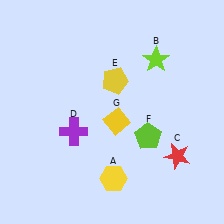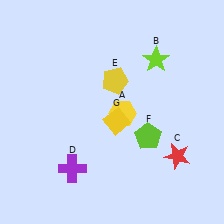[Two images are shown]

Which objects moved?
The objects that moved are: the yellow hexagon (A), the purple cross (D).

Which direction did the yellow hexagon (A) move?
The yellow hexagon (A) moved up.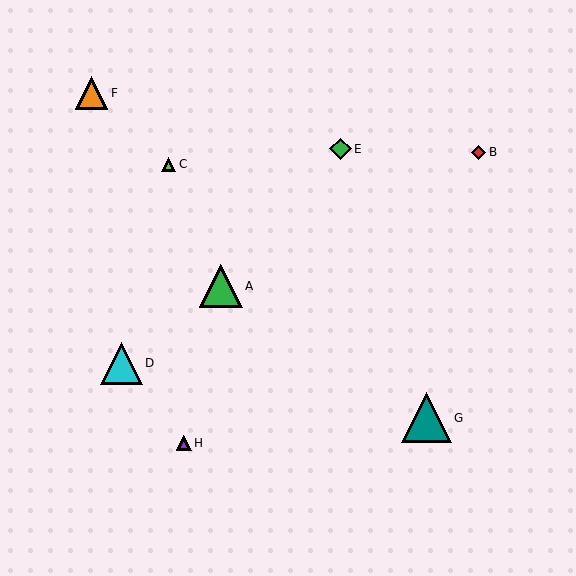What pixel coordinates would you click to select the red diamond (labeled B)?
Click at (478, 152) to select the red diamond B.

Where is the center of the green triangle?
The center of the green triangle is at (221, 286).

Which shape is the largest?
The teal triangle (labeled G) is the largest.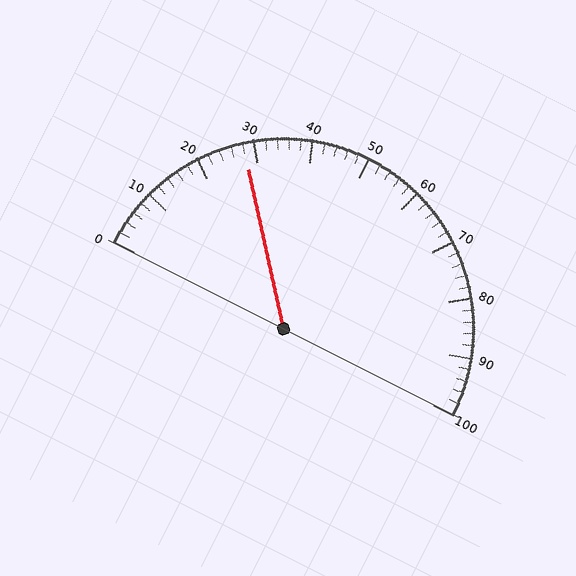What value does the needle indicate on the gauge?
The needle indicates approximately 28.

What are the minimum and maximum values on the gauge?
The gauge ranges from 0 to 100.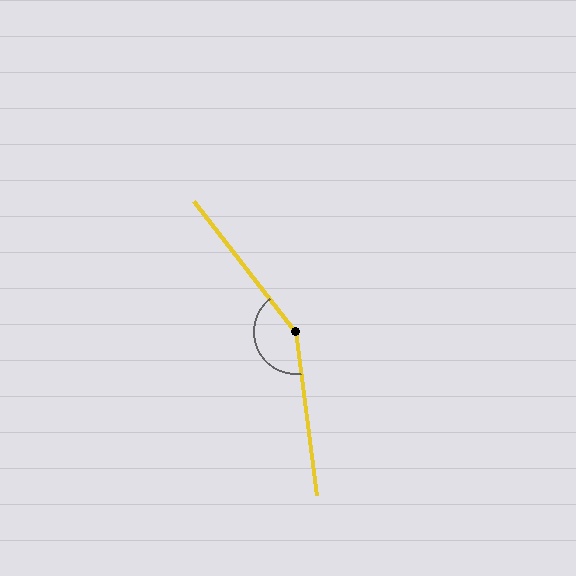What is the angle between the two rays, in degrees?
Approximately 149 degrees.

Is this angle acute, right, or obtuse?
It is obtuse.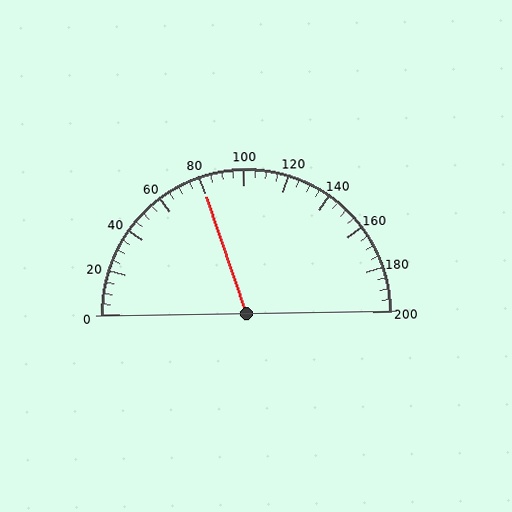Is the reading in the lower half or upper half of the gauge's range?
The reading is in the lower half of the range (0 to 200).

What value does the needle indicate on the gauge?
The needle indicates approximately 80.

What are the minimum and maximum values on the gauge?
The gauge ranges from 0 to 200.